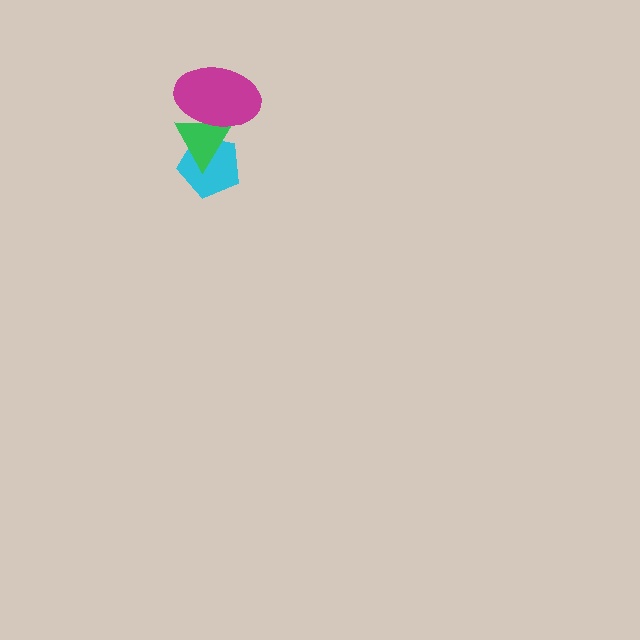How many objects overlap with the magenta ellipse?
2 objects overlap with the magenta ellipse.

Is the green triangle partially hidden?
Yes, it is partially covered by another shape.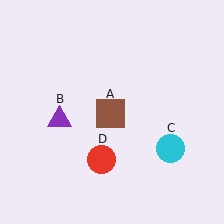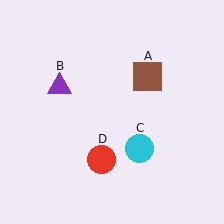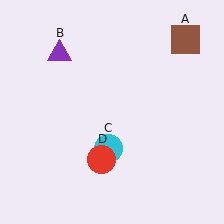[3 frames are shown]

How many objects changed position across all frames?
3 objects changed position: brown square (object A), purple triangle (object B), cyan circle (object C).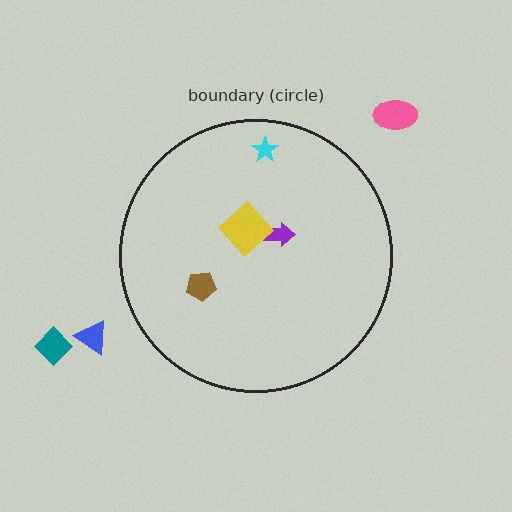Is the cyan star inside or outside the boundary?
Inside.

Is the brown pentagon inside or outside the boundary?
Inside.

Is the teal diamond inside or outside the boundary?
Outside.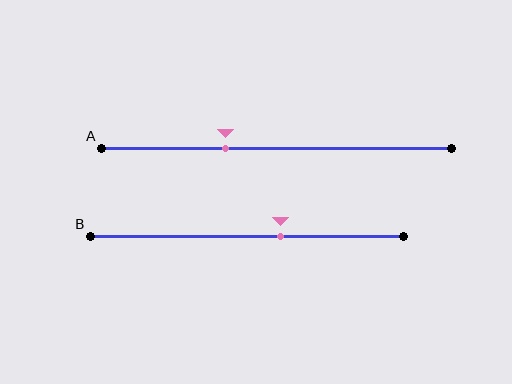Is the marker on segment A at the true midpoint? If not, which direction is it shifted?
No, the marker on segment A is shifted to the left by about 15% of the segment length.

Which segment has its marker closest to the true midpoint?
Segment B has its marker closest to the true midpoint.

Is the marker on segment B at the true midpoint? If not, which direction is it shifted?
No, the marker on segment B is shifted to the right by about 11% of the segment length.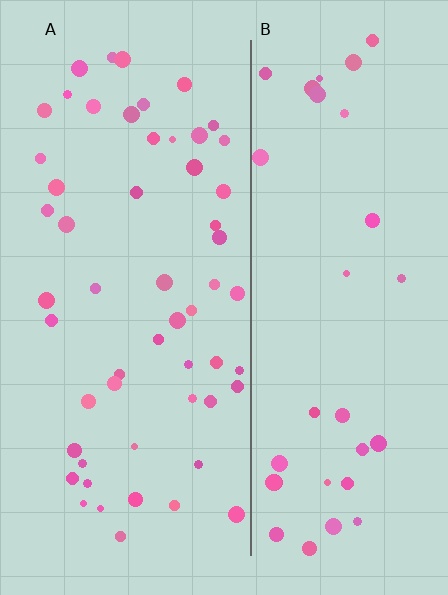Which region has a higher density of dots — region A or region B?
A (the left).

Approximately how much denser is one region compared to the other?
Approximately 1.7× — region A over region B.